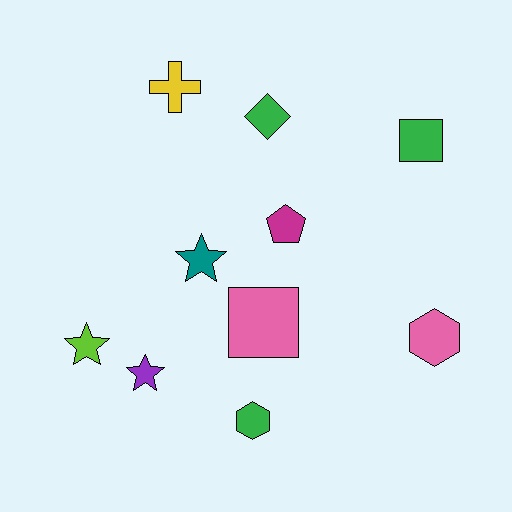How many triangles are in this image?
There are no triangles.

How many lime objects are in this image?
There is 1 lime object.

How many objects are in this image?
There are 10 objects.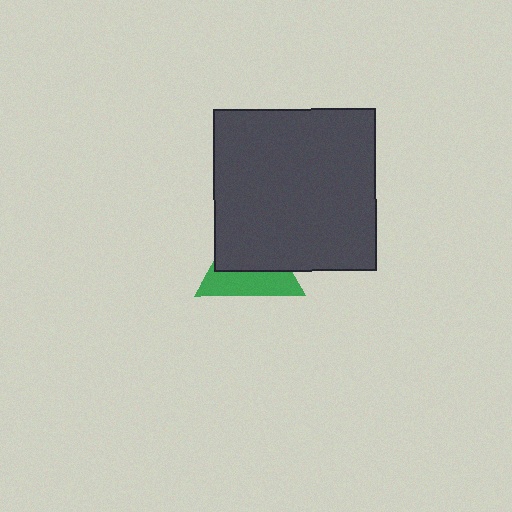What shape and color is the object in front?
The object in front is a dark gray square.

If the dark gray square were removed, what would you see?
You would see the complete green triangle.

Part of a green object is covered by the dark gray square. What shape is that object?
It is a triangle.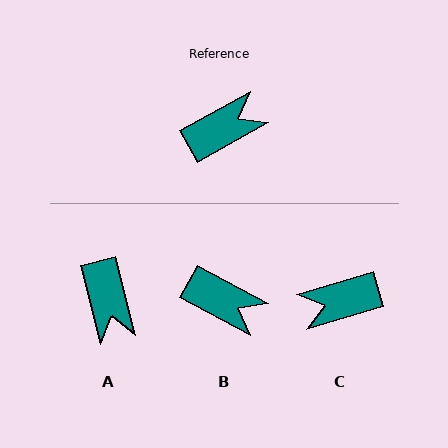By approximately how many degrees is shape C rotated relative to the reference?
Approximately 167 degrees counter-clockwise.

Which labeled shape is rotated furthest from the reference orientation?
C, about 167 degrees away.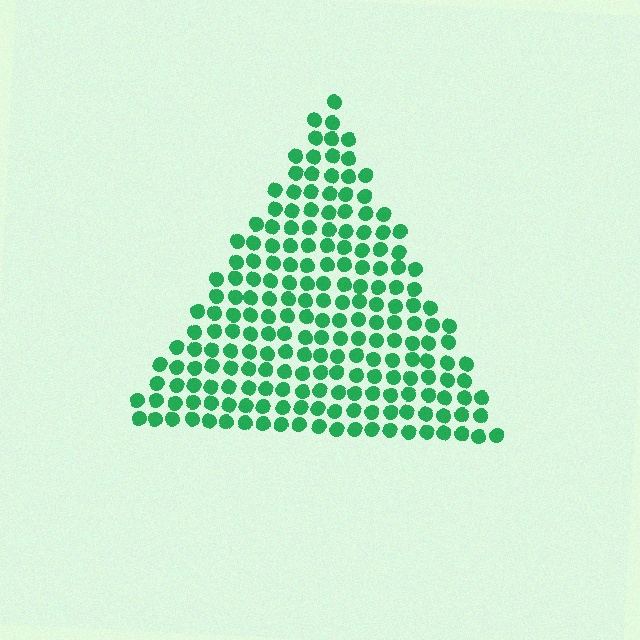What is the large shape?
The large shape is a triangle.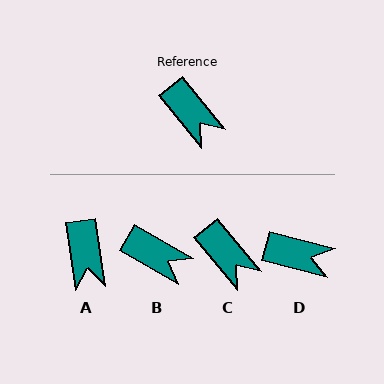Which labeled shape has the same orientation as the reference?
C.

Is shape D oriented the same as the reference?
No, it is off by about 36 degrees.